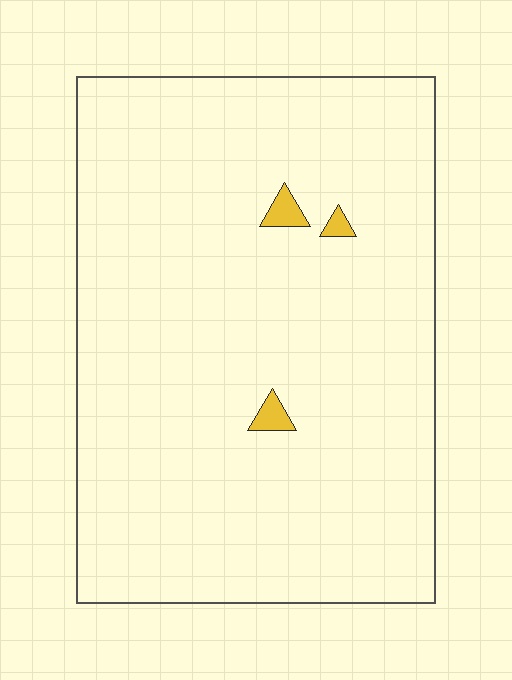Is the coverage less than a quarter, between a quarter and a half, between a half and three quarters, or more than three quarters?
Less than a quarter.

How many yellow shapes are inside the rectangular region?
3.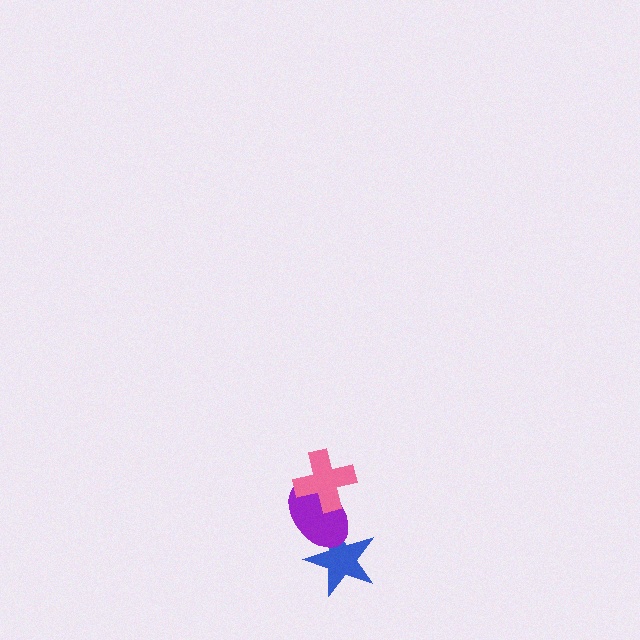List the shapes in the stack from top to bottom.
From top to bottom: the pink cross, the purple ellipse, the blue star.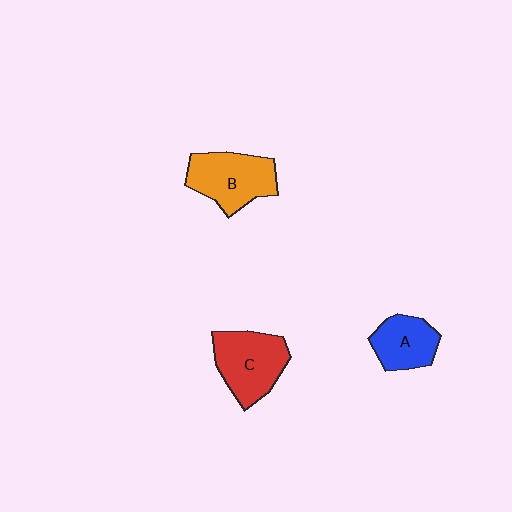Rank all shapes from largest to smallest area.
From largest to smallest: C (red), B (orange), A (blue).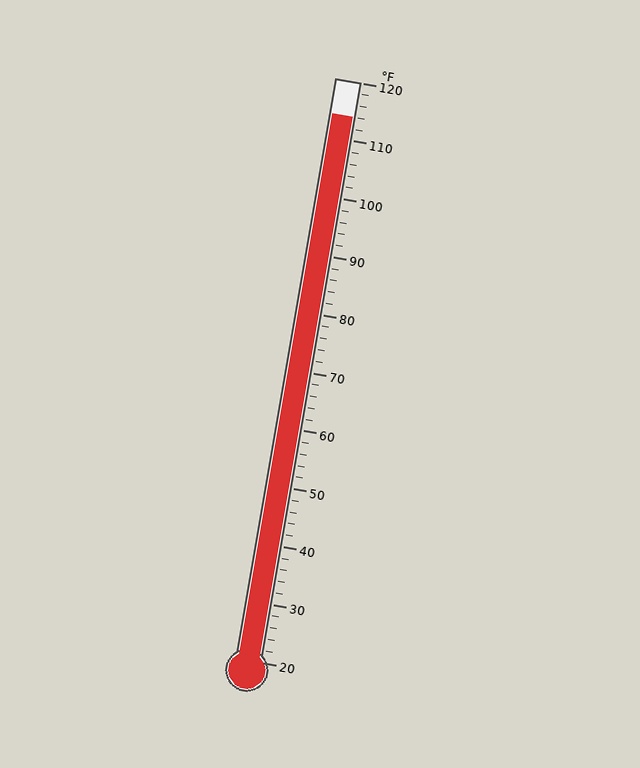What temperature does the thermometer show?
The thermometer shows approximately 114°F.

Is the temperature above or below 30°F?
The temperature is above 30°F.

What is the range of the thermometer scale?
The thermometer scale ranges from 20°F to 120°F.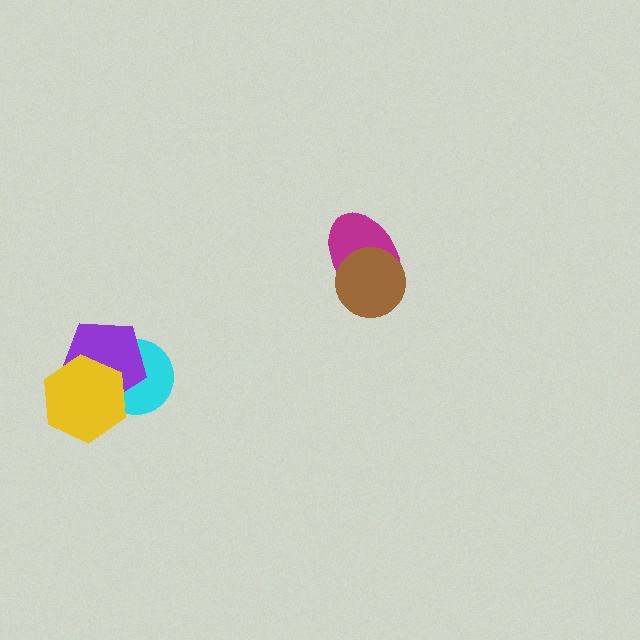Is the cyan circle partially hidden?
Yes, it is partially covered by another shape.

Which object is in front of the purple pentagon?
The yellow hexagon is in front of the purple pentagon.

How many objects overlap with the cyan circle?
2 objects overlap with the cyan circle.